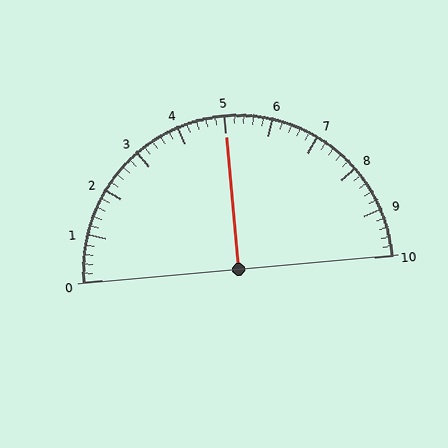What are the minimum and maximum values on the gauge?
The gauge ranges from 0 to 10.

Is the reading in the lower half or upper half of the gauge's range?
The reading is in the upper half of the range (0 to 10).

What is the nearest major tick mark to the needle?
The nearest major tick mark is 5.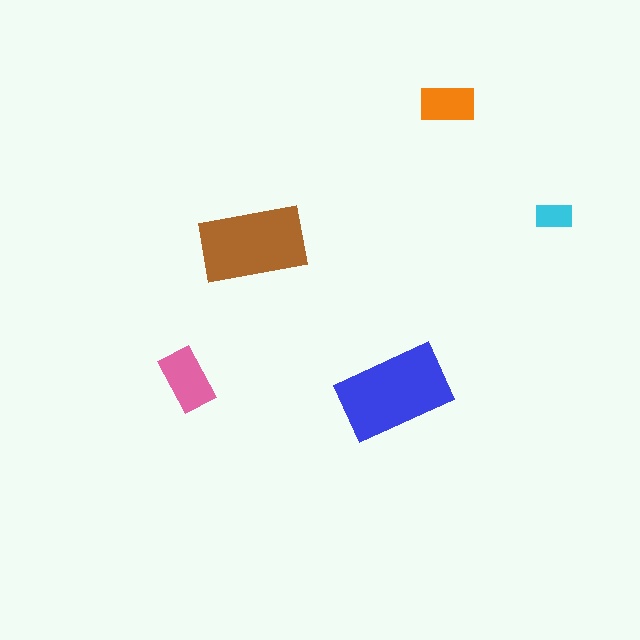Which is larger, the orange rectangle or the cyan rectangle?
The orange one.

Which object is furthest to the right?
The cyan rectangle is rightmost.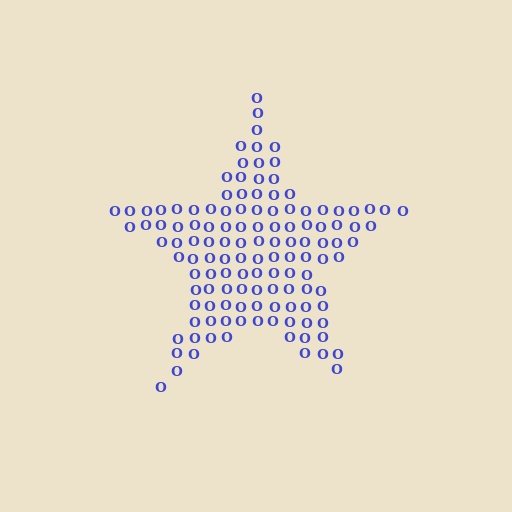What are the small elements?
The small elements are letter O's.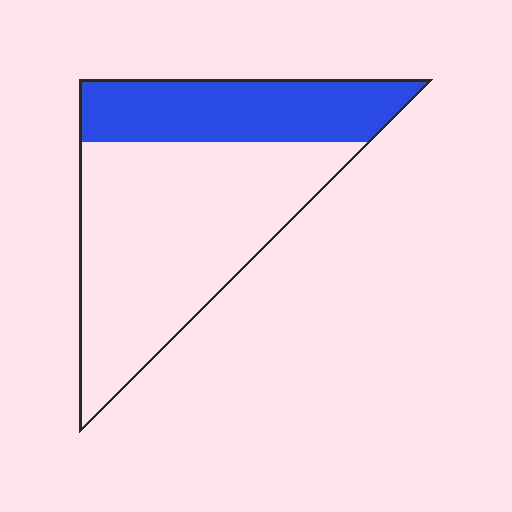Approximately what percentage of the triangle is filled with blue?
Approximately 30%.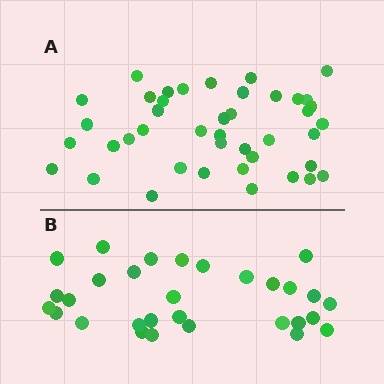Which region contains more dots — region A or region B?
Region A (the top region) has more dots.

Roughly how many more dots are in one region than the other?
Region A has roughly 12 or so more dots than region B.